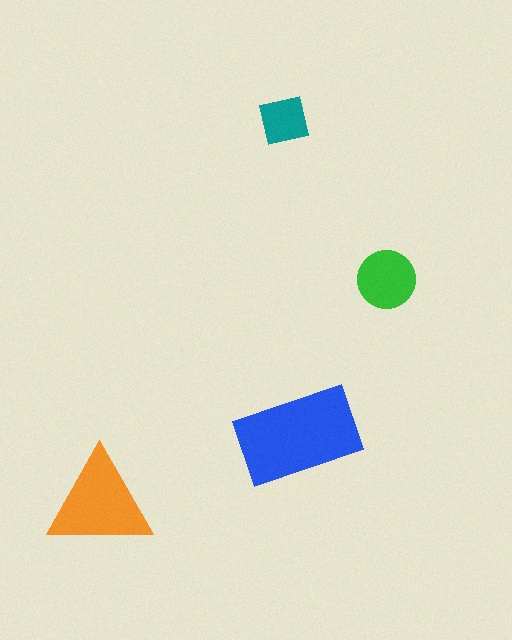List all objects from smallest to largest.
The teal square, the green circle, the orange triangle, the blue rectangle.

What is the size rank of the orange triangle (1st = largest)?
2nd.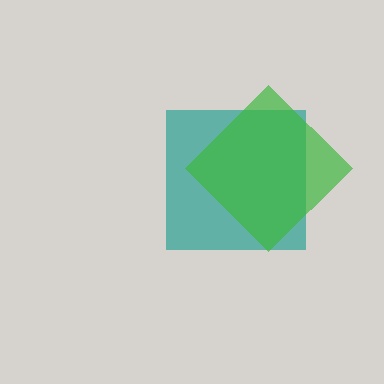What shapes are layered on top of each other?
The layered shapes are: a teal square, a green diamond.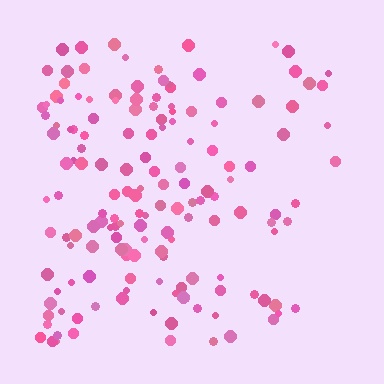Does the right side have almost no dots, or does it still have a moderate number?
Still a moderate number, just noticeably fewer than the left.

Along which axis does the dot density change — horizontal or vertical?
Horizontal.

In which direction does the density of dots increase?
From right to left, with the left side densest.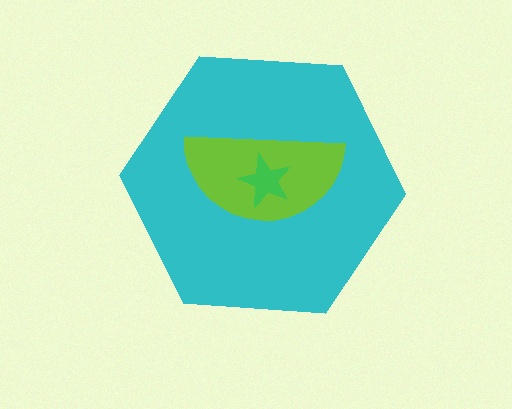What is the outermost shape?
The cyan hexagon.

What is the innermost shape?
The green star.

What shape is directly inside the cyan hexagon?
The lime semicircle.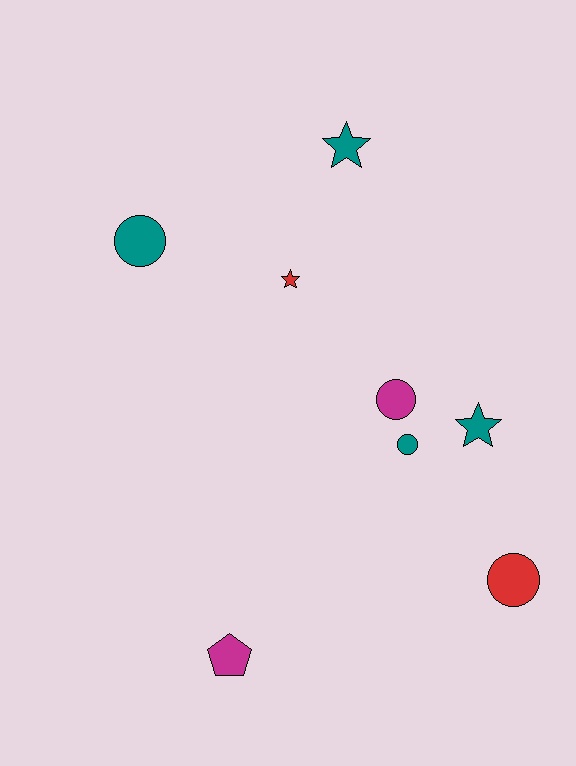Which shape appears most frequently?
Circle, with 4 objects.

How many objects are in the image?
There are 8 objects.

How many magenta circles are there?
There is 1 magenta circle.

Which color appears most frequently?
Teal, with 4 objects.